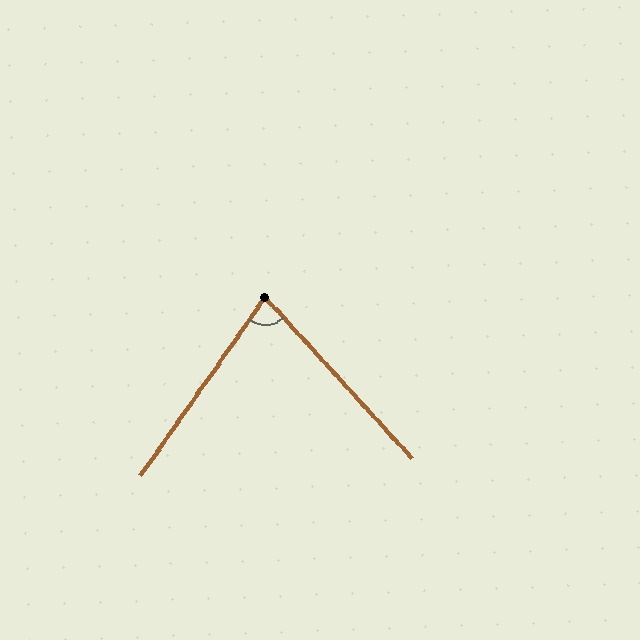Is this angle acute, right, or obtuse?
It is acute.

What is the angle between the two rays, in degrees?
Approximately 77 degrees.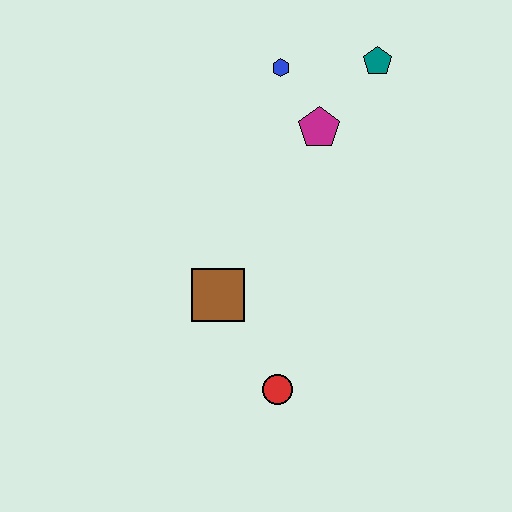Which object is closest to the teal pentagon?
The magenta pentagon is closest to the teal pentagon.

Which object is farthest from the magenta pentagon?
The red circle is farthest from the magenta pentagon.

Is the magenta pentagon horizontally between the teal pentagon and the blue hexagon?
Yes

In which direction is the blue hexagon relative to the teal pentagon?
The blue hexagon is to the left of the teal pentagon.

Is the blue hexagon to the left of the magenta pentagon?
Yes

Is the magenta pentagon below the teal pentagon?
Yes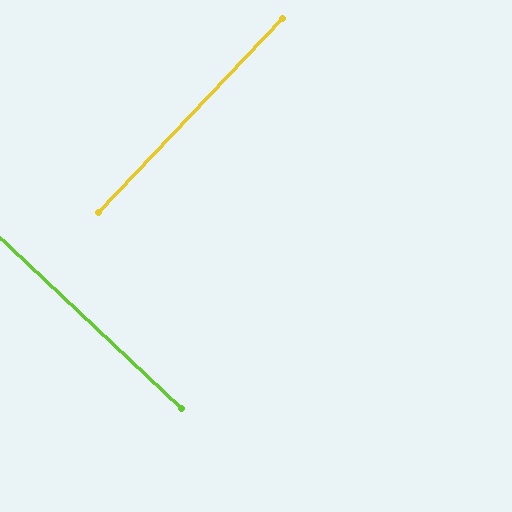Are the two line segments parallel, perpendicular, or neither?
Perpendicular — they meet at approximately 90°.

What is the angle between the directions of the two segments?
Approximately 90 degrees.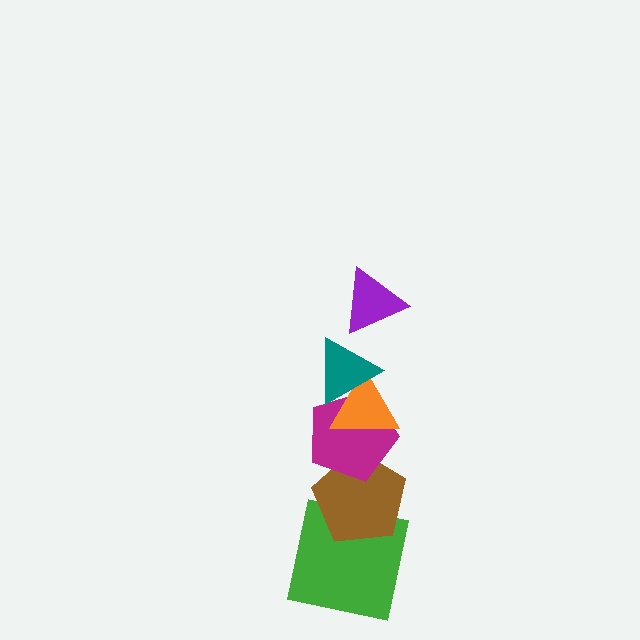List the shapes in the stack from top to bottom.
From top to bottom: the purple triangle, the teal triangle, the orange triangle, the magenta pentagon, the brown pentagon, the green square.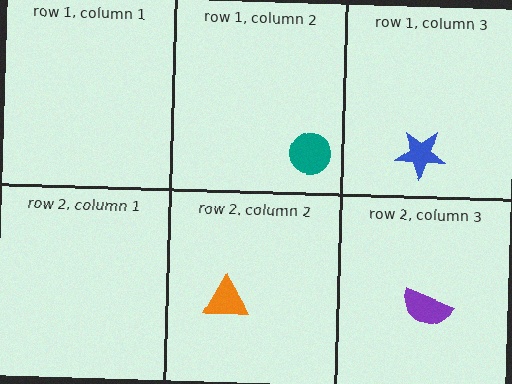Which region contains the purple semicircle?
The row 2, column 3 region.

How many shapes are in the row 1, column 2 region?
1.